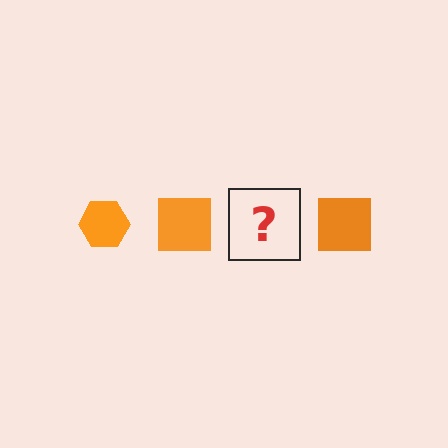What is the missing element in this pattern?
The missing element is an orange hexagon.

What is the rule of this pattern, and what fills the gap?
The rule is that the pattern cycles through hexagon, square shapes in orange. The gap should be filled with an orange hexagon.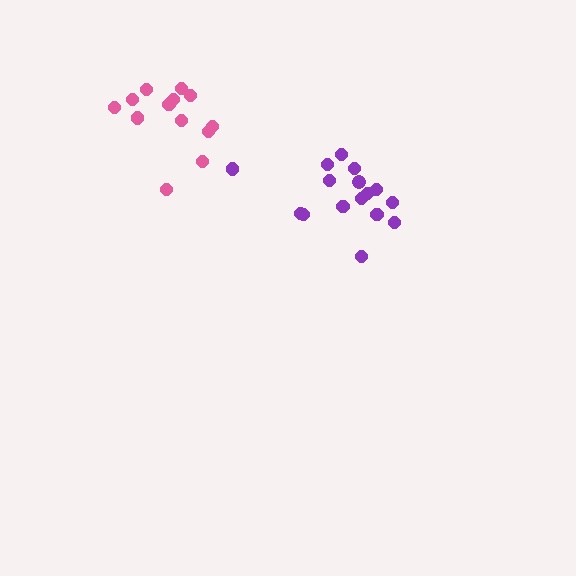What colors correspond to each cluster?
The clusters are colored: purple, pink.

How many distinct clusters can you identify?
There are 2 distinct clusters.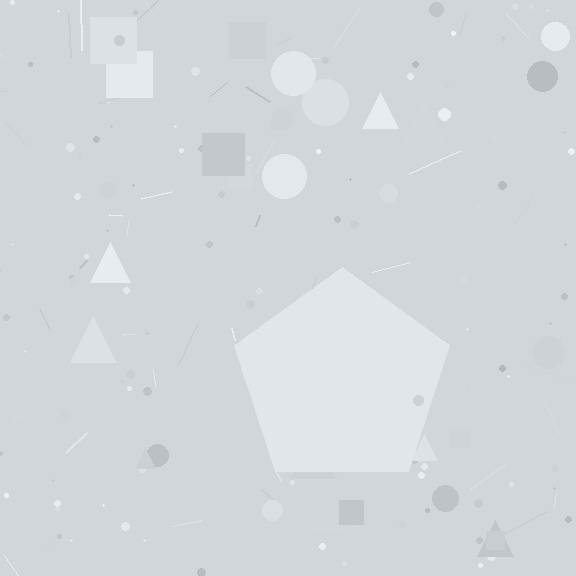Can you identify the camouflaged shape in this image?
The camouflaged shape is a pentagon.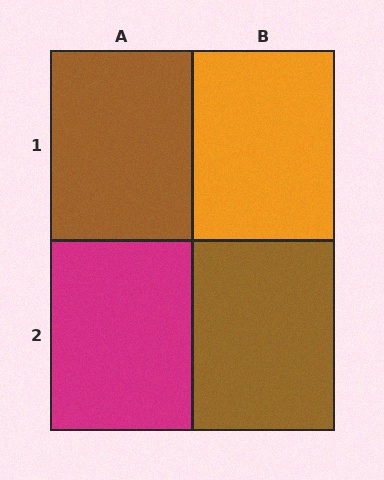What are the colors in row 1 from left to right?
Brown, orange.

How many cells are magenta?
1 cell is magenta.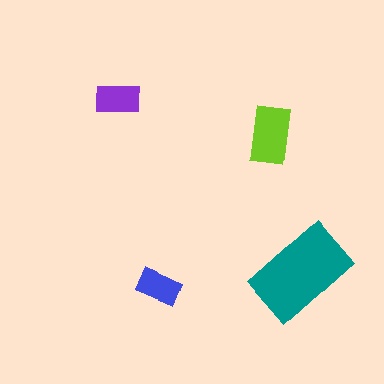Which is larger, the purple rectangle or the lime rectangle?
The lime one.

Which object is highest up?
The purple rectangle is topmost.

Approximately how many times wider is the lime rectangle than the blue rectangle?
About 1.5 times wider.